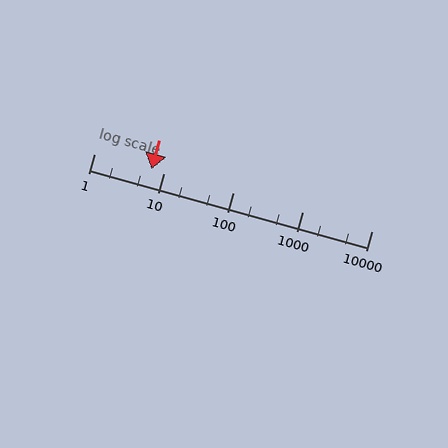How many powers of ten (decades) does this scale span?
The scale spans 4 decades, from 1 to 10000.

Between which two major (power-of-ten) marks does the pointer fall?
The pointer is between 1 and 10.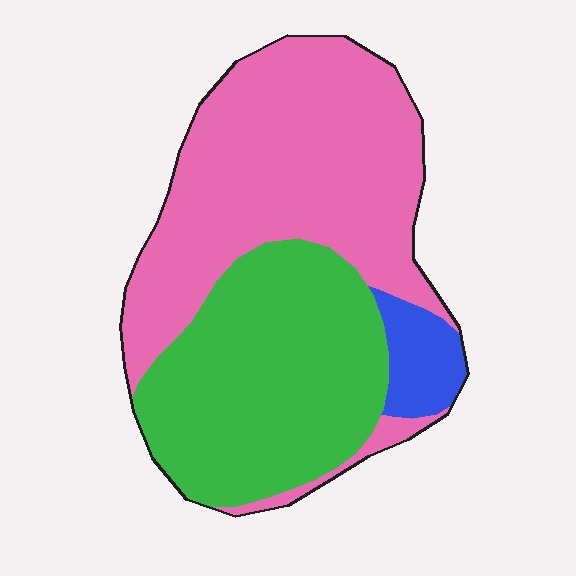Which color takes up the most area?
Pink, at roughly 50%.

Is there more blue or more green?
Green.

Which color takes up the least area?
Blue, at roughly 5%.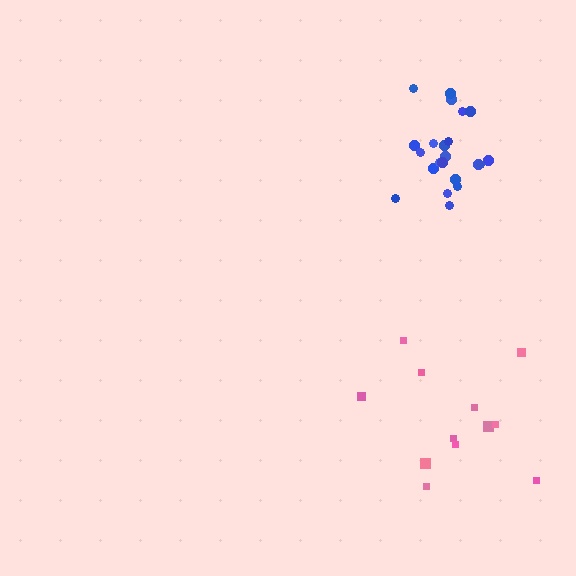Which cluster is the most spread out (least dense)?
Pink.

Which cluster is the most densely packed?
Blue.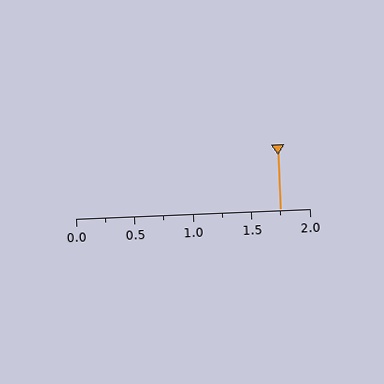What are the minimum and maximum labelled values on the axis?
The axis runs from 0.0 to 2.0.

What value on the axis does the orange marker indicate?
The marker indicates approximately 1.75.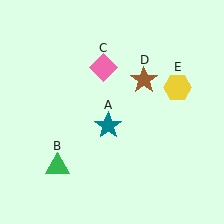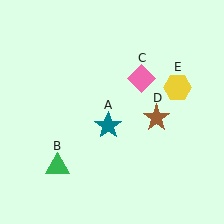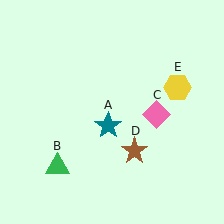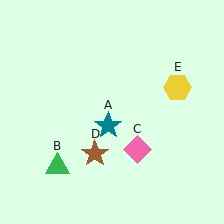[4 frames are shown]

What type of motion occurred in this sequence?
The pink diamond (object C), brown star (object D) rotated clockwise around the center of the scene.